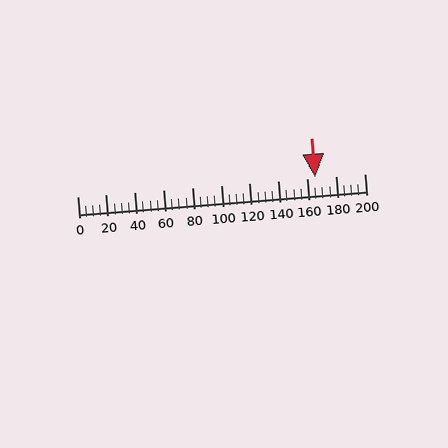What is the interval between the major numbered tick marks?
The major tick marks are spaced 20 units apart.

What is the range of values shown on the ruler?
The ruler shows values from 0 to 200.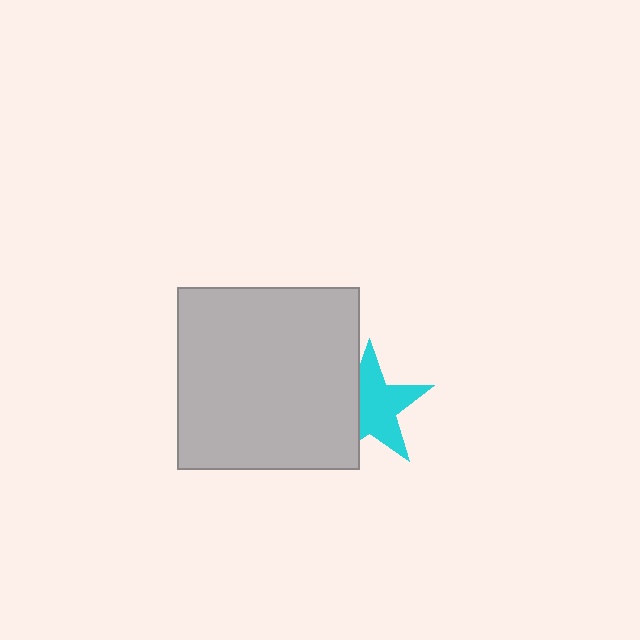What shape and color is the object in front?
The object in front is a light gray square.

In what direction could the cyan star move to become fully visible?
The cyan star could move right. That would shift it out from behind the light gray square entirely.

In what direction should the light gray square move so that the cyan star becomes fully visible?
The light gray square should move left. That is the shortest direction to clear the overlap and leave the cyan star fully visible.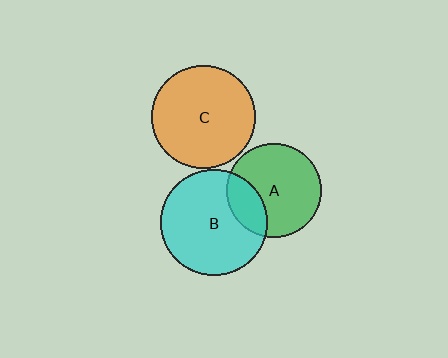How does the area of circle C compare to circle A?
Approximately 1.2 times.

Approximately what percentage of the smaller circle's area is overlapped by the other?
Approximately 25%.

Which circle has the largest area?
Circle B (cyan).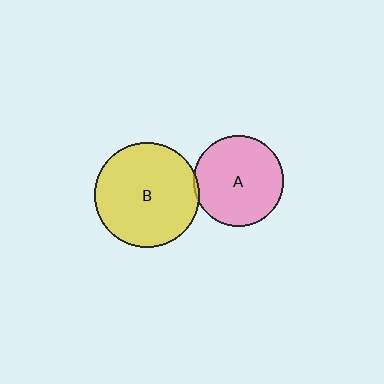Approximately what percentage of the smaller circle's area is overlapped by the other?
Approximately 5%.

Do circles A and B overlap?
Yes.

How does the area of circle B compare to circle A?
Approximately 1.3 times.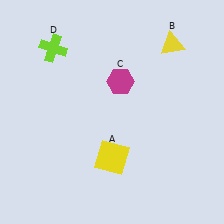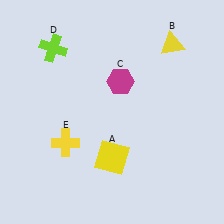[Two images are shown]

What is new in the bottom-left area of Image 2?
A yellow cross (E) was added in the bottom-left area of Image 2.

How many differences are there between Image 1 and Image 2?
There is 1 difference between the two images.